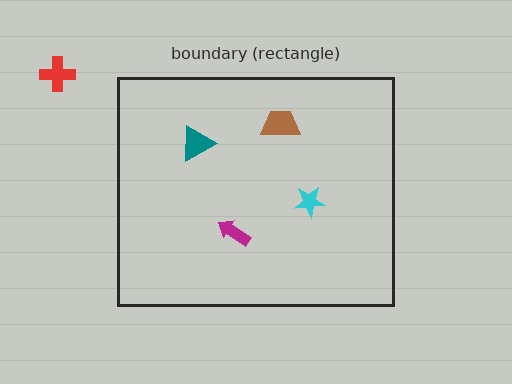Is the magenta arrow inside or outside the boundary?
Inside.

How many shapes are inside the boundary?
4 inside, 1 outside.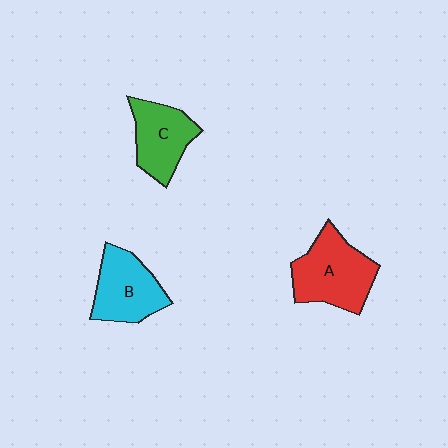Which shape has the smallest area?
Shape C (green).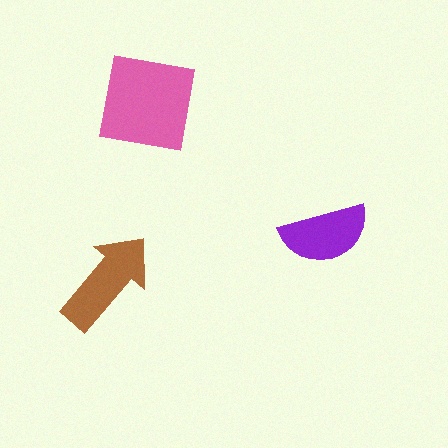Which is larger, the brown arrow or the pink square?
The pink square.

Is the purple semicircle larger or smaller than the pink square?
Smaller.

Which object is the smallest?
The purple semicircle.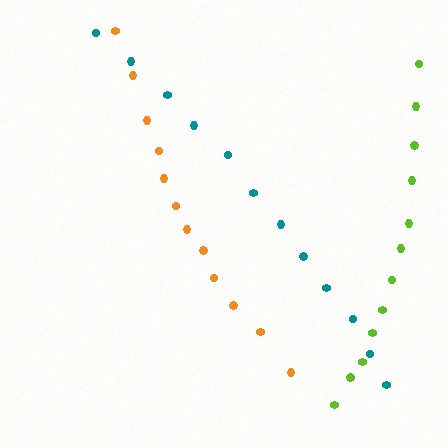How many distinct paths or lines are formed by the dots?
There are 3 distinct paths.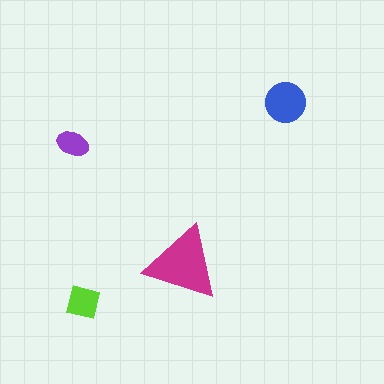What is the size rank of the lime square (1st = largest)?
3rd.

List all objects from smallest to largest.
The purple ellipse, the lime square, the blue circle, the magenta triangle.